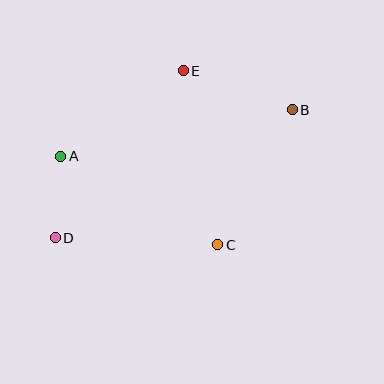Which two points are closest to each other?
Points A and D are closest to each other.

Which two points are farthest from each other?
Points B and D are farthest from each other.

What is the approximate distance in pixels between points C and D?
The distance between C and D is approximately 163 pixels.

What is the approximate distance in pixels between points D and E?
The distance between D and E is approximately 211 pixels.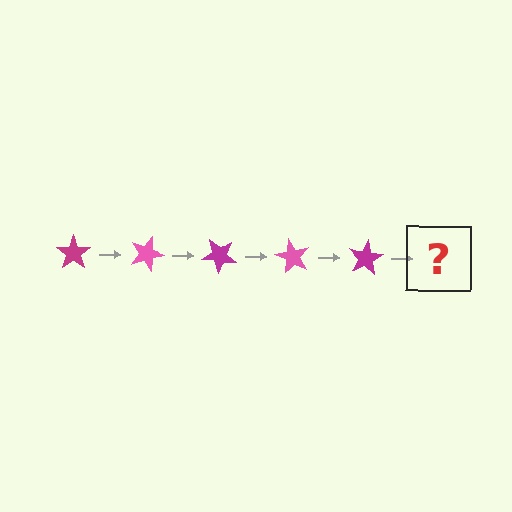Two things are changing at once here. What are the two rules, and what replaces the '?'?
The two rules are that it rotates 20 degrees each step and the color cycles through magenta and pink. The '?' should be a pink star, rotated 100 degrees from the start.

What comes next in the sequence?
The next element should be a pink star, rotated 100 degrees from the start.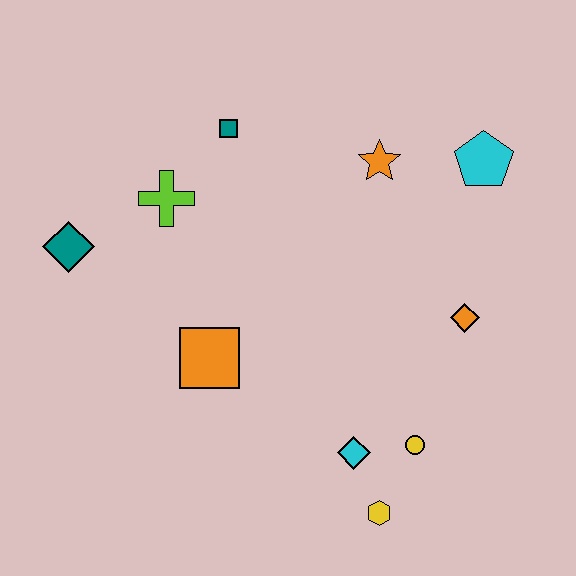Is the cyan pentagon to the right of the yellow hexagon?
Yes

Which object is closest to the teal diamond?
The lime cross is closest to the teal diamond.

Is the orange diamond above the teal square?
No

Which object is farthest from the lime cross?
The yellow hexagon is farthest from the lime cross.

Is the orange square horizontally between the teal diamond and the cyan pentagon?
Yes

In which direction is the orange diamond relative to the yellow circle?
The orange diamond is above the yellow circle.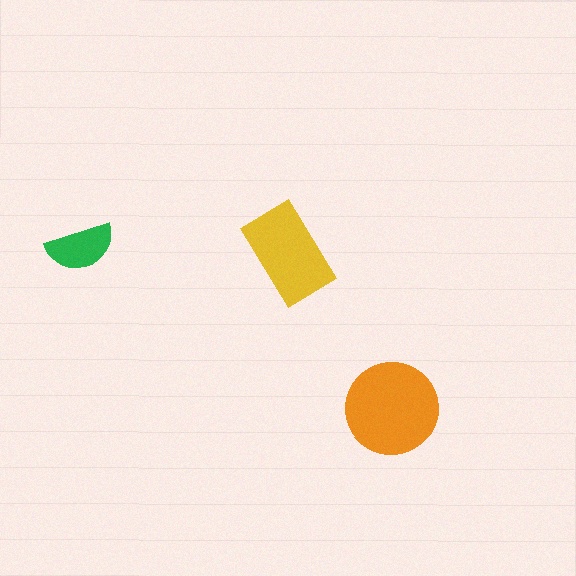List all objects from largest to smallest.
The orange circle, the yellow rectangle, the green semicircle.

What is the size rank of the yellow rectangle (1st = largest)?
2nd.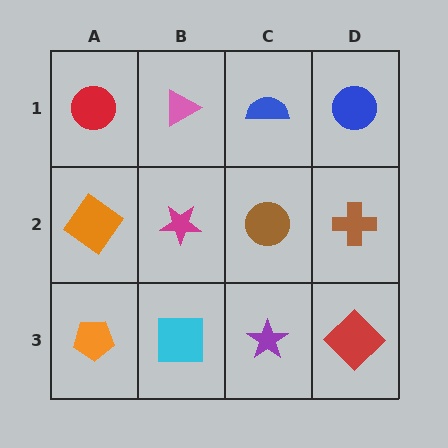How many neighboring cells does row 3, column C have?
3.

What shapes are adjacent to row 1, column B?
A magenta star (row 2, column B), a red circle (row 1, column A), a blue semicircle (row 1, column C).